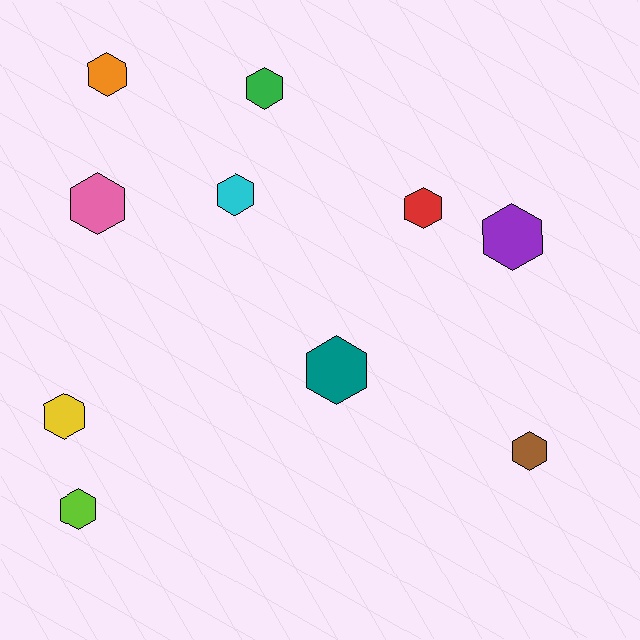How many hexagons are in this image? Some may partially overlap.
There are 10 hexagons.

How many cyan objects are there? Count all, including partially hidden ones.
There is 1 cyan object.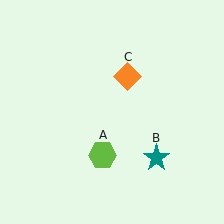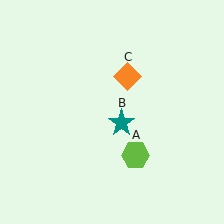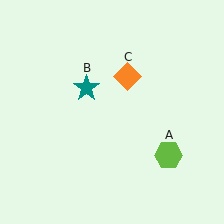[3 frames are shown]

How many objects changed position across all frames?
2 objects changed position: lime hexagon (object A), teal star (object B).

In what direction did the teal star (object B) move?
The teal star (object B) moved up and to the left.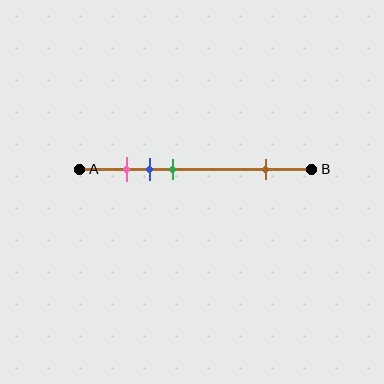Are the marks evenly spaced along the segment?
No, the marks are not evenly spaced.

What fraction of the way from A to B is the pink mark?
The pink mark is approximately 20% (0.2) of the way from A to B.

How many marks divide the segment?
There are 4 marks dividing the segment.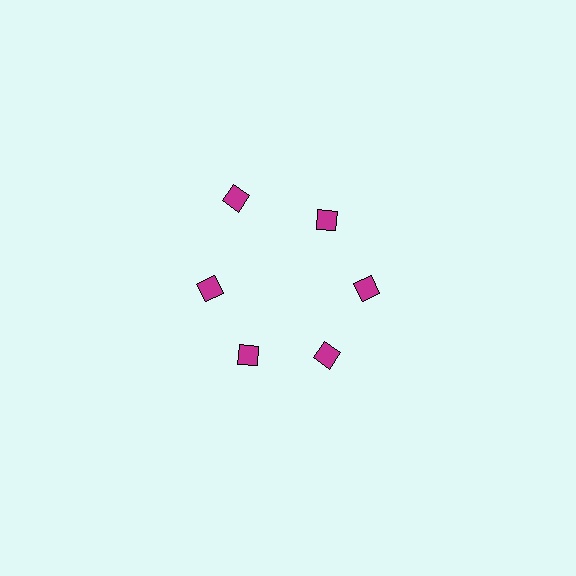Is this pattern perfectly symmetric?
No. The 6 magenta diamonds are arranged in a ring, but one element near the 11 o'clock position is pushed outward from the center, breaking the 6-fold rotational symmetry.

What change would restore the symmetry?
The symmetry would be restored by moving it inward, back onto the ring so that all 6 diamonds sit at equal angles and equal distance from the center.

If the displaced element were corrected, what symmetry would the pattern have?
It would have 6-fold rotational symmetry — the pattern would map onto itself every 60 degrees.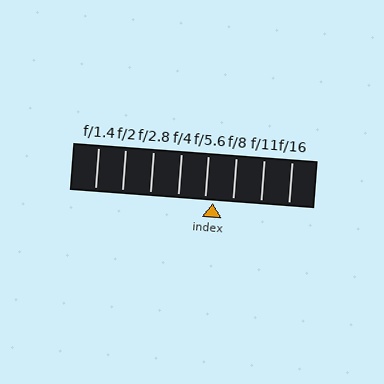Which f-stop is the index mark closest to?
The index mark is closest to f/5.6.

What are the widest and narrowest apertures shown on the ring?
The widest aperture shown is f/1.4 and the narrowest is f/16.